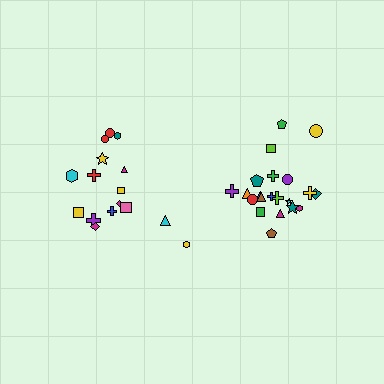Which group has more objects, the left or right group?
The right group.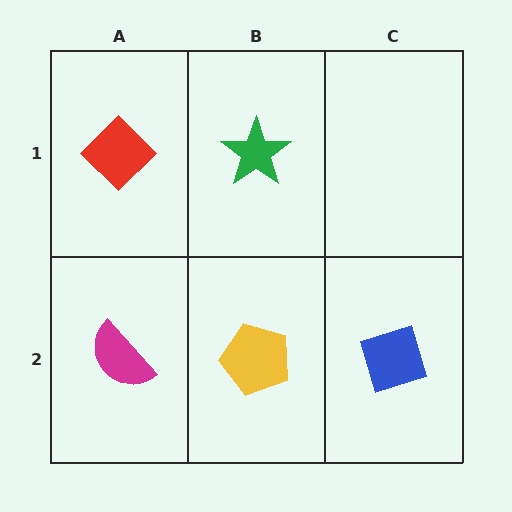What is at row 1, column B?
A green star.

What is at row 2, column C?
A blue diamond.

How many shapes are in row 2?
3 shapes.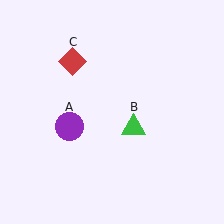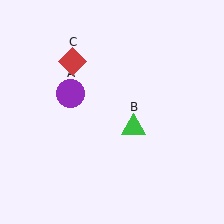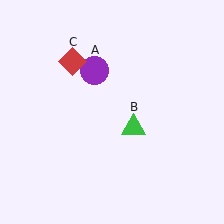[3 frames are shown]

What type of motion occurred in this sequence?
The purple circle (object A) rotated clockwise around the center of the scene.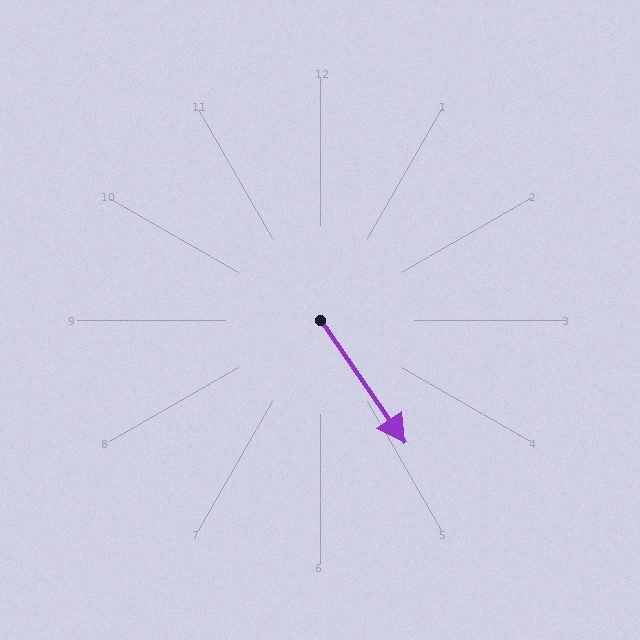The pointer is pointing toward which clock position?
Roughly 5 o'clock.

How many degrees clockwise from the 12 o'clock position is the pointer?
Approximately 145 degrees.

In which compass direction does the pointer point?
Southeast.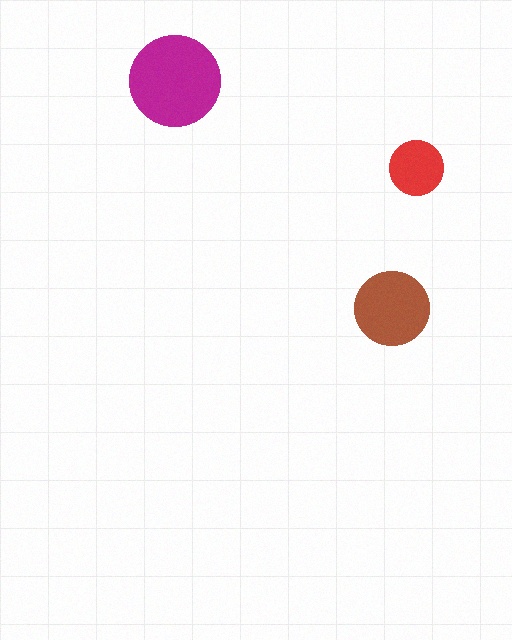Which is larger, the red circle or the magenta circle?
The magenta one.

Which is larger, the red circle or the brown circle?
The brown one.